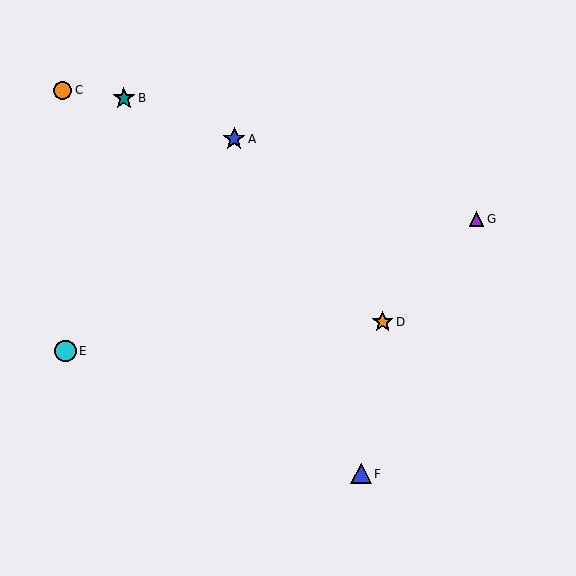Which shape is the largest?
The blue star (labeled A) is the largest.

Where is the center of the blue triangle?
The center of the blue triangle is at (361, 474).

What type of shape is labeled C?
Shape C is an orange circle.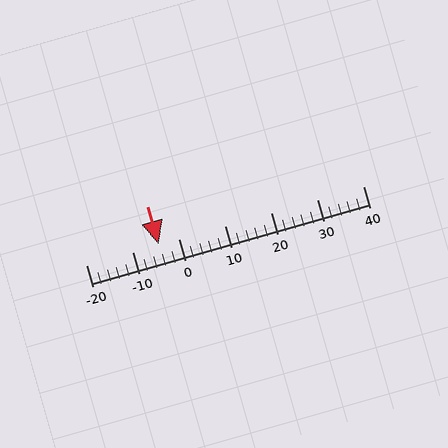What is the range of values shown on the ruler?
The ruler shows values from -20 to 40.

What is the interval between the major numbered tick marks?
The major tick marks are spaced 10 units apart.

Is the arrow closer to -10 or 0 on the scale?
The arrow is closer to 0.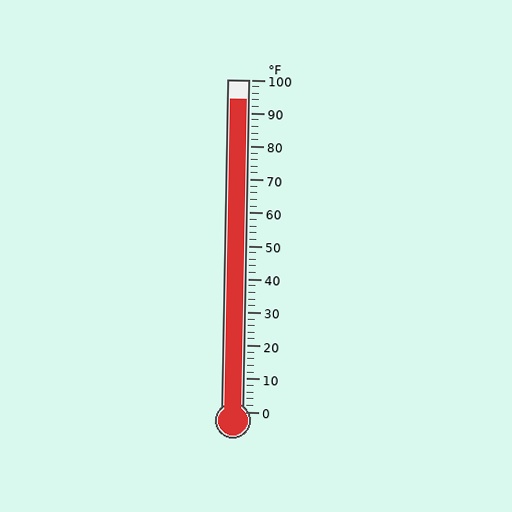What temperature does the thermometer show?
The thermometer shows approximately 94°F.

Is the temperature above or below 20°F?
The temperature is above 20°F.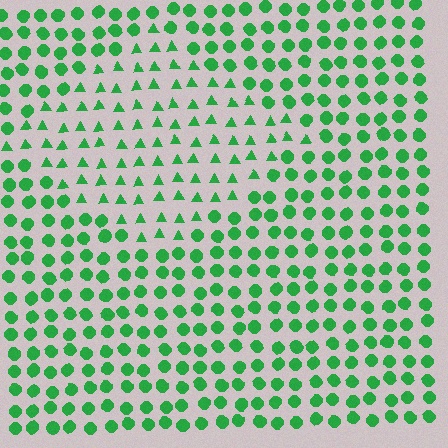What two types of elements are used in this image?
The image uses triangles inside the diamond region and circles outside it.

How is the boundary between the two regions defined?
The boundary is defined by a change in element shape: triangles inside vs. circles outside. All elements share the same color and spacing.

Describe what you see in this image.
The image is filled with small green elements arranged in a uniform grid. A diamond-shaped region contains triangles, while the surrounding area contains circles. The boundary is defined purely by the change in element shape.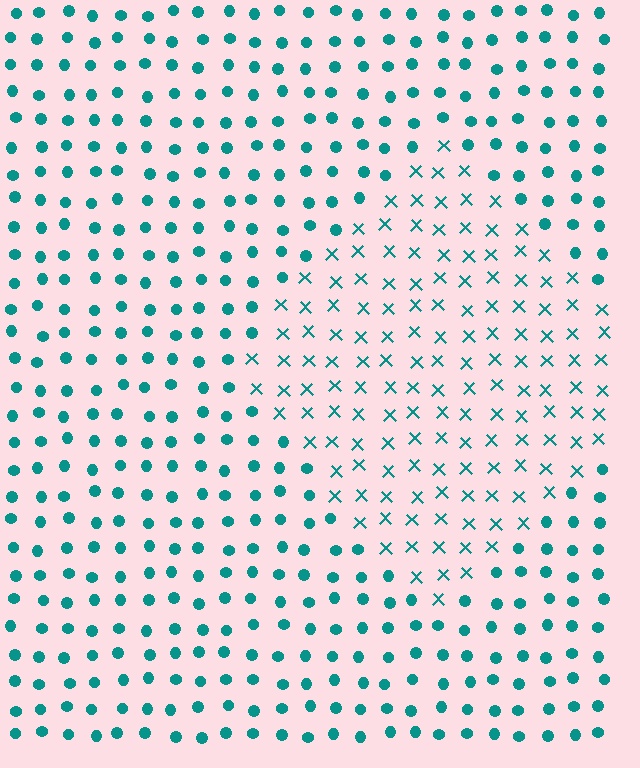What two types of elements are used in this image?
The image uses X marks inside the diamond region and circles outside it.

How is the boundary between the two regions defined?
The boundary is defined by a change in element shape: X marks inside vs. circles outside. All elements share the same color and spacing.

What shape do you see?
I see a diamond.